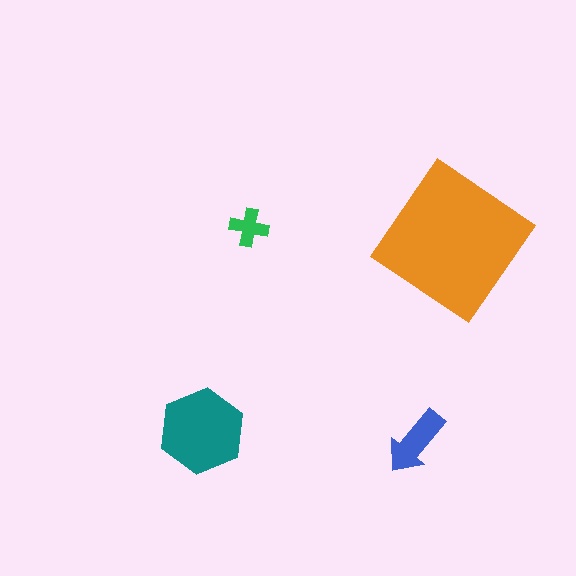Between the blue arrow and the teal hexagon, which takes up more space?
The teal hexagon.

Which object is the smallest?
The green cross.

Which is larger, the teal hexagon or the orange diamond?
The orange diamond.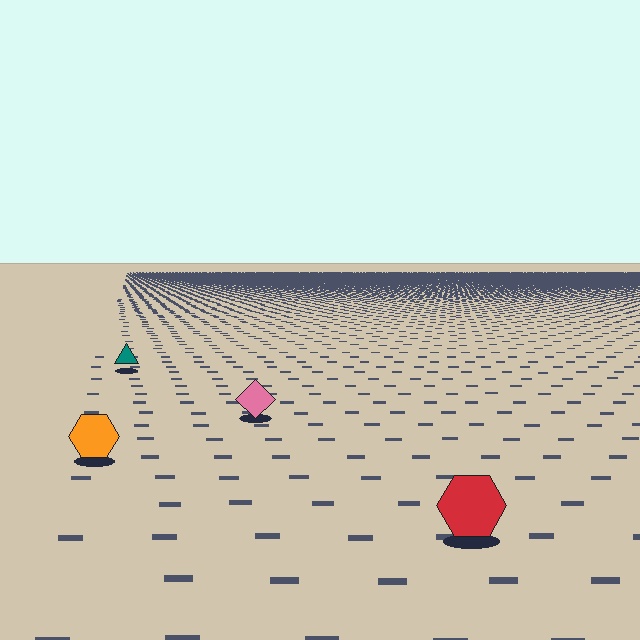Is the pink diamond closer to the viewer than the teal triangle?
Yes. The pink diamond is closer — you can tell from the texture gradient: the ground texture is coarser near it.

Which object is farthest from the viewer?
The teal triangle is farthest from the viewer. It appears smaller and the ground texture around it is denser.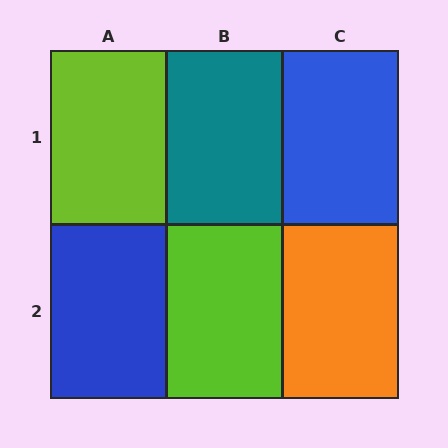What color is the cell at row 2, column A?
Blue.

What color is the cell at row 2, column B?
Lime.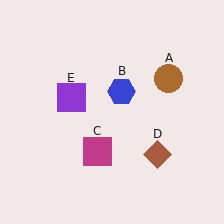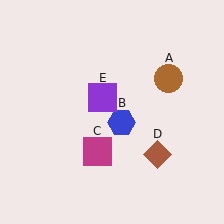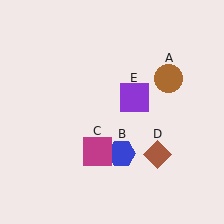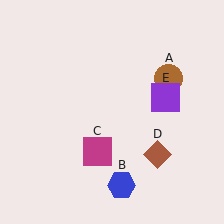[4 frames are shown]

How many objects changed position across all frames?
2 objects changed position: blue hexagon (object B), purple square (object E).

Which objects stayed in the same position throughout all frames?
Brown circle (object A) and magenta square (object C) and brown diamond (object D) remained stationary.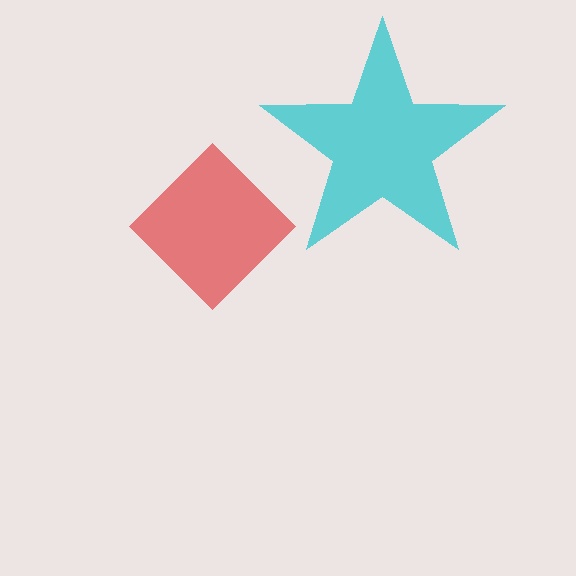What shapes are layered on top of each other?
The layered shapes are: a cyan star, a red diamond.